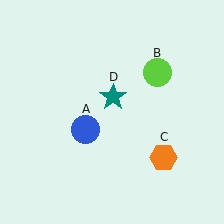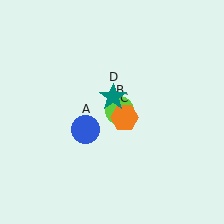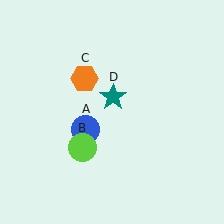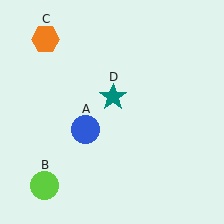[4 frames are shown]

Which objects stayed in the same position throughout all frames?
Blue circle (object A) and teal star (object D) remained stationary.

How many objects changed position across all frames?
2 objects changed position: lime circle (object B), orange hexagon (object C).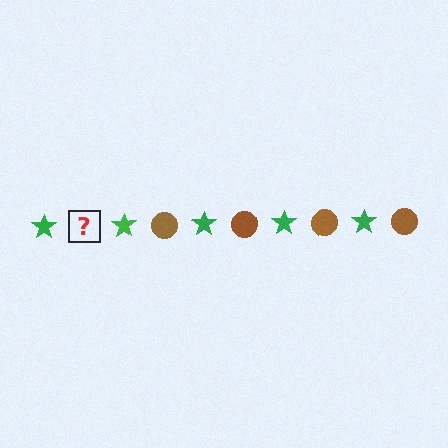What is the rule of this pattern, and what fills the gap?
The rule is that the pattern alternates between green star and brown circle. The gap should be filled with a brown circle.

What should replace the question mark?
The question mark should be replaced with a brown circle.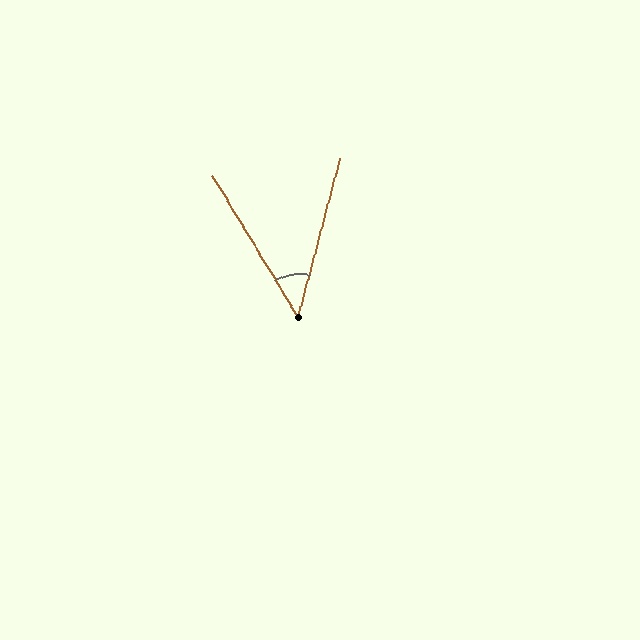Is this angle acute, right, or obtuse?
It is acute.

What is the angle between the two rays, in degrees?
Approximately 46 degrees.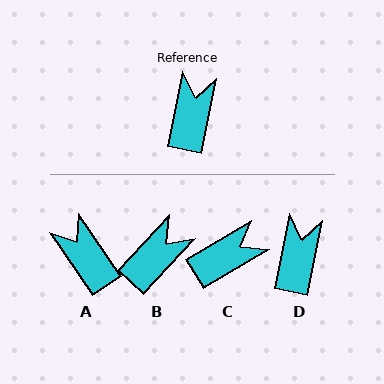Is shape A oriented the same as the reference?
No, it is off by about 46 degrees.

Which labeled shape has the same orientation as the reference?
D.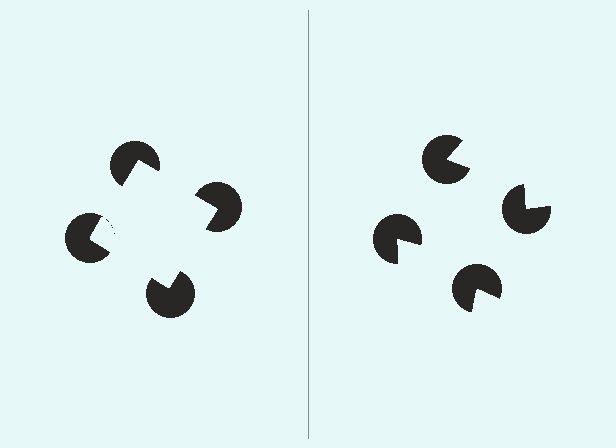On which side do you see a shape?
An illusory square appears on the left side. On the right side the wedge cuts are rotated, so no coherent shape forms.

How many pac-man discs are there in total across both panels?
8 — 4 on each side.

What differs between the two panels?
The pac-man discs are positioned identically on both sides; only the wedge orientations differ. On the left they align to a square; on the right they are misaligned.